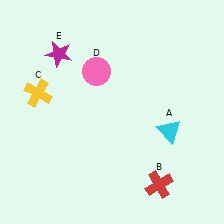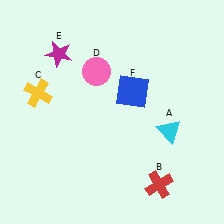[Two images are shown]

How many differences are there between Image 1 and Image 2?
There is 1 difference between the two images.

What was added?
A blue square (F) was added in Image 2.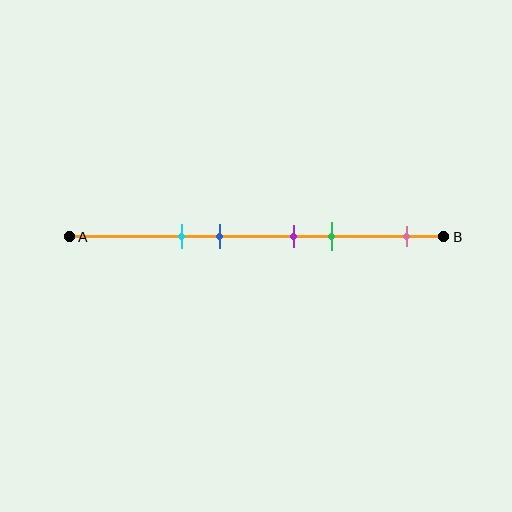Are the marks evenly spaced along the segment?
No, the marks are not evenly spaced.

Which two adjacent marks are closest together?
The purple and green marks are the closest adjacent pair.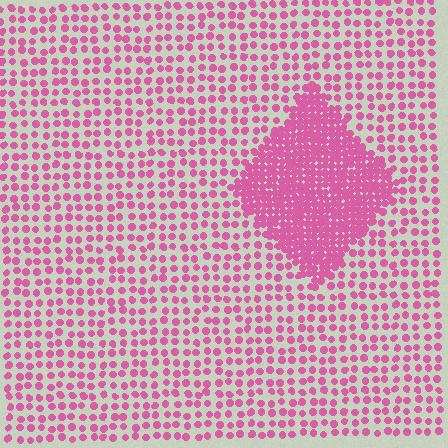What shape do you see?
I see a diamond.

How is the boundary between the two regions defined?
The boundary is defined by a change in element density (approximately 2.7x ratio). All elements are the same color, size, and shape.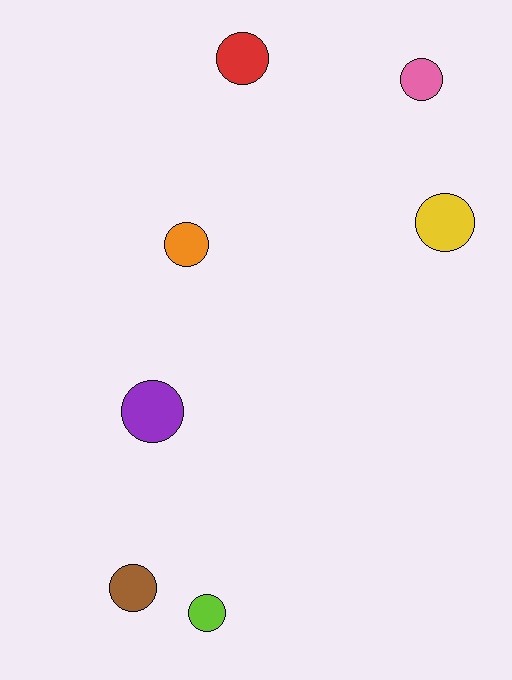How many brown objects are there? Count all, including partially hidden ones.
There is 1 brown object.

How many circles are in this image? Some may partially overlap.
There are 7 circles.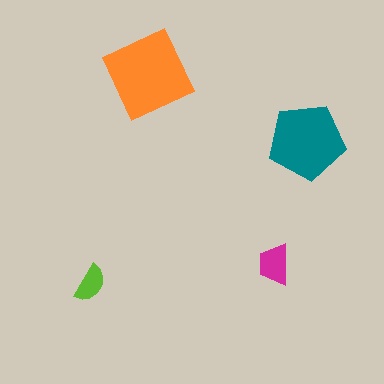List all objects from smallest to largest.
The lime semicircle, the magenta trapezoid, the teal pentagon, the orange diamond.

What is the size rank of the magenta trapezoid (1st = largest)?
3rd.